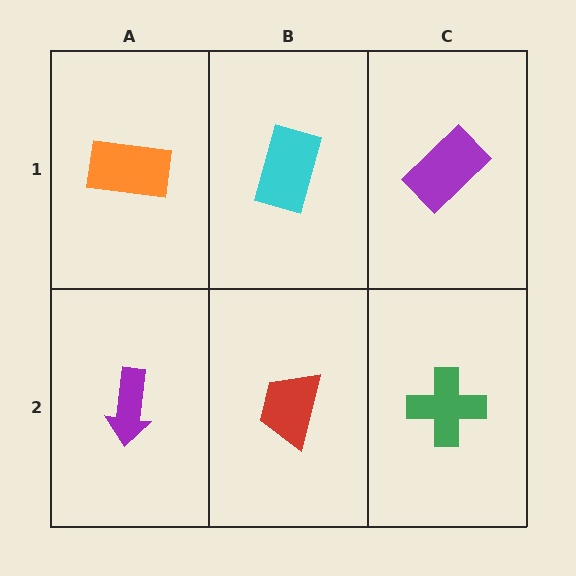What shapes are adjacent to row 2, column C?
A purple rectangle (row 1, column C), a red trapezoid (row 2, column B).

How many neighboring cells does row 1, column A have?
2.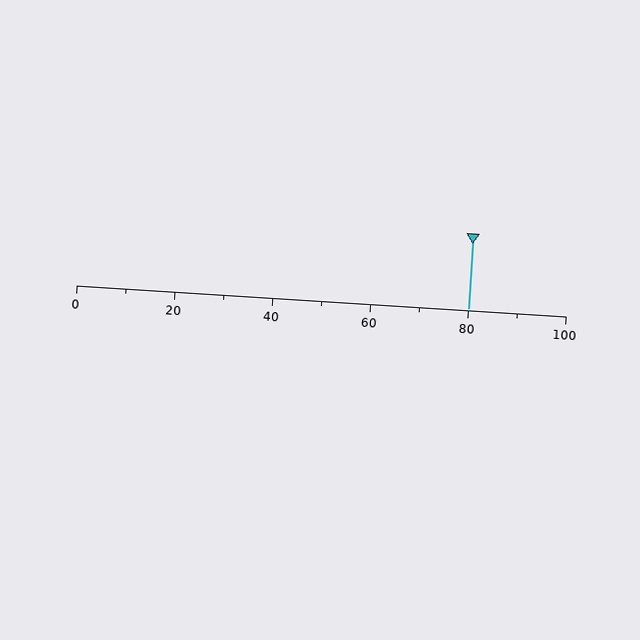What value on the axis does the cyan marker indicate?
The marker indicates approximately 80.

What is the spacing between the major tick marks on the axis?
The major ticks are spaced 20 apart.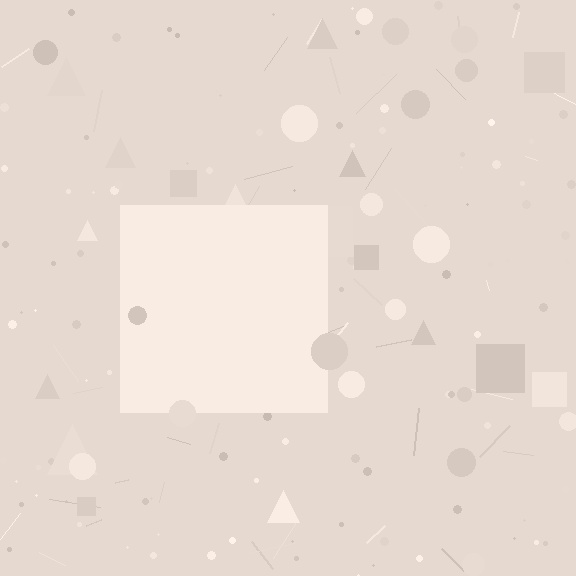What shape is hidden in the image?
A square is hidden in the image.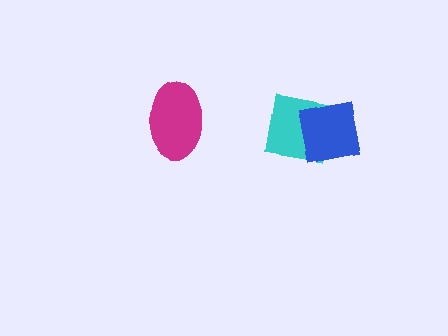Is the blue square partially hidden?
No, no other shape covers it.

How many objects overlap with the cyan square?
1 object overlaps with the cyan square.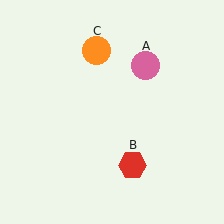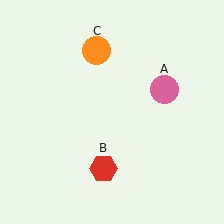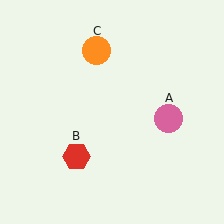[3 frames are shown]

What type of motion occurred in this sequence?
The pink circle (object A), red hexagon (object B) rotated clockwise around the center of the scene.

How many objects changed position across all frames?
2 objects changed position: pink circle (object A), red hexagon (object B).